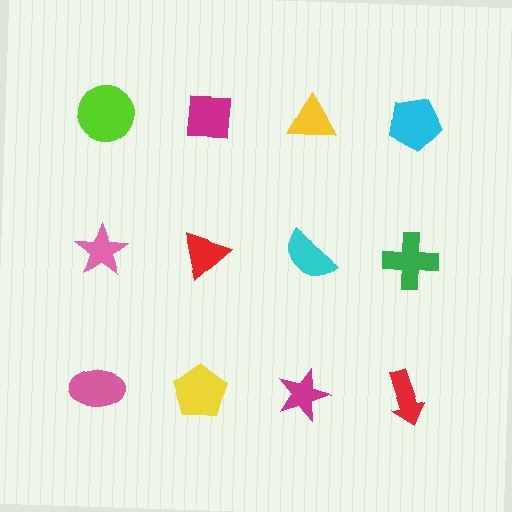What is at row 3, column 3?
A magenta star.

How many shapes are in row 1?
4 shapes.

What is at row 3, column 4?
A red arrow.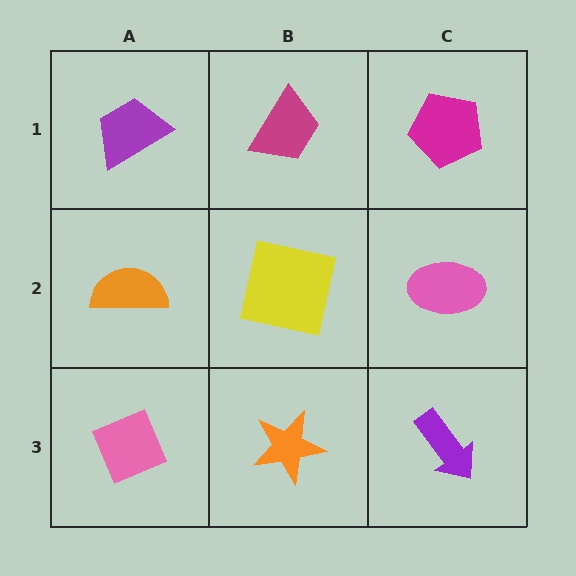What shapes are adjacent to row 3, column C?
A pink ellipse (row 2, column C), an orange star (row 3, column B).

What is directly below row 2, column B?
An orange star.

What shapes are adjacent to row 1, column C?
A pink ellipse (row 2, column C), a magenta trapezoid (row 1, column B).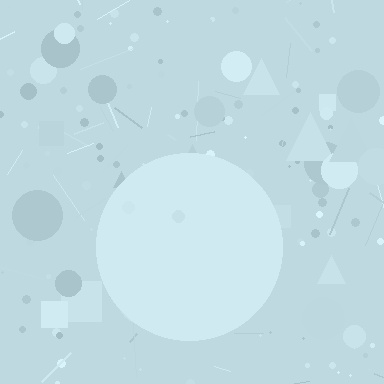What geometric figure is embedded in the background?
A circle is embedded in the background.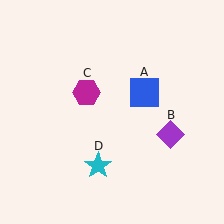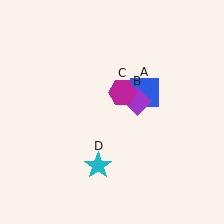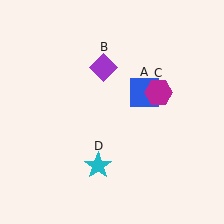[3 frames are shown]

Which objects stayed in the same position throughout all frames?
Blue square (object A) and cyan star (object D) remained stationary.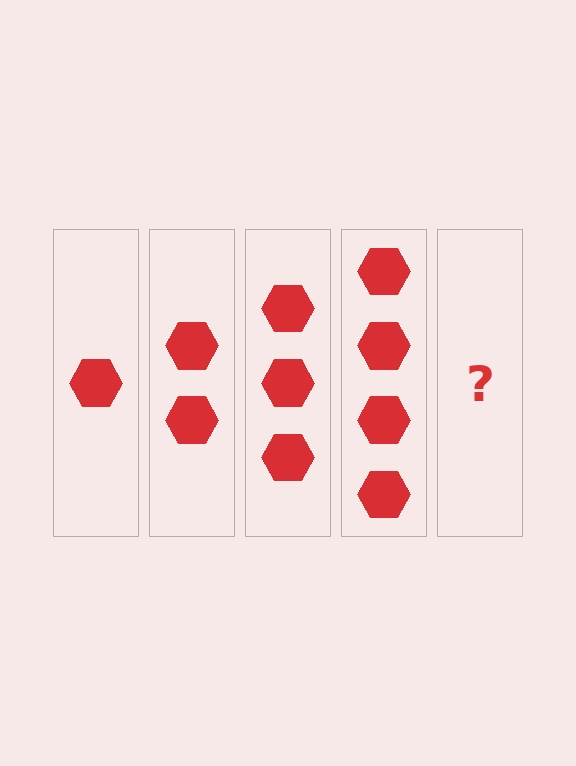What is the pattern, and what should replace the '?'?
The pattern is that each step adds one more hexagon. The '?' should be 5 hexagons.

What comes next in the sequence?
The next element should be 5 hexagons.